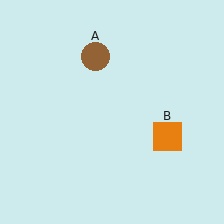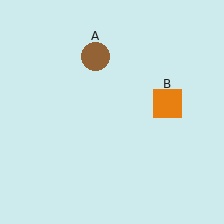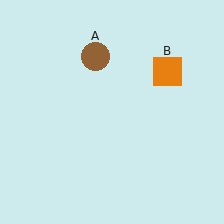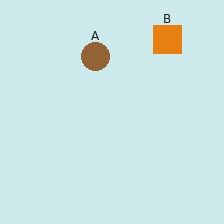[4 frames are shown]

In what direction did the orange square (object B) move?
The orange square (object B) moved up.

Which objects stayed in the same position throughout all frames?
Brown circle (object A) remained stationary.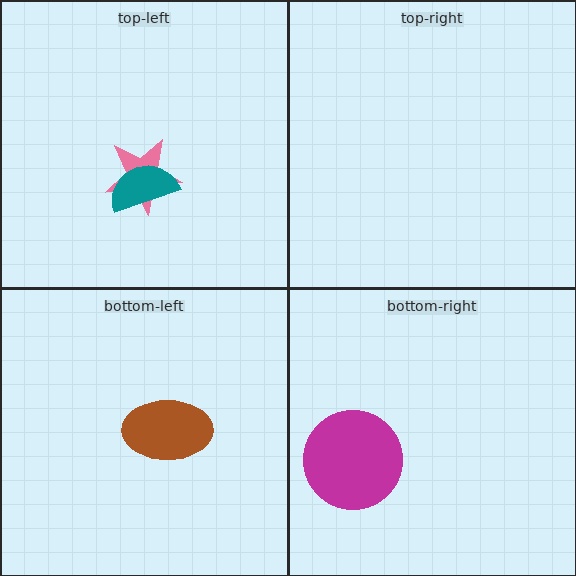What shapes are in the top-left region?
The pink star, the teal semicircle.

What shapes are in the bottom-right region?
The magenta circle.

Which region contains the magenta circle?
The bottom-right region.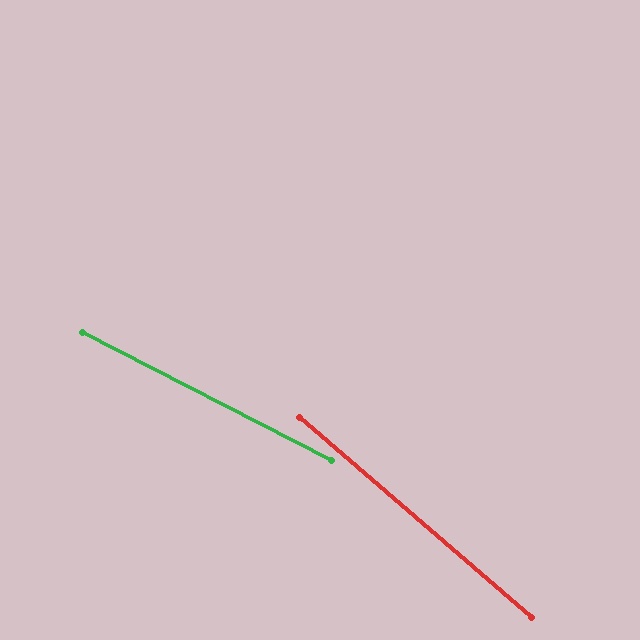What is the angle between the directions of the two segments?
Approximately 14 degrees.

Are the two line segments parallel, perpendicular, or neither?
Neither parallel nor perpendicular — they differ by about 14°.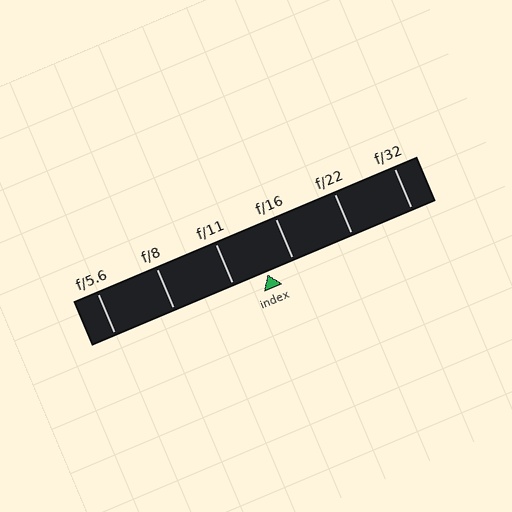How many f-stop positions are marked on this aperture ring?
There are 6 f-stop positions marked.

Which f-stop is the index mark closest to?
The index mark is closest to f/16.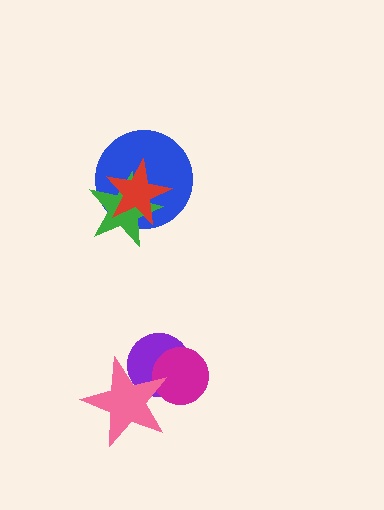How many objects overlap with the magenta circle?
2 objects overlap with the magenta circle.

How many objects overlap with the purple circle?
2 objects overlap with the purple circle.